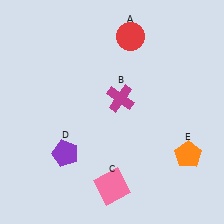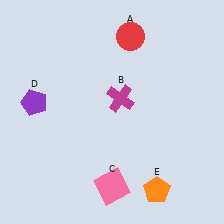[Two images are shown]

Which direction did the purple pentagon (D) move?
The purple pentagon (D) moved up.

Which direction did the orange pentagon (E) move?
The orange pentagon (E) moved down.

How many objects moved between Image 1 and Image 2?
2 objects moved between the two images.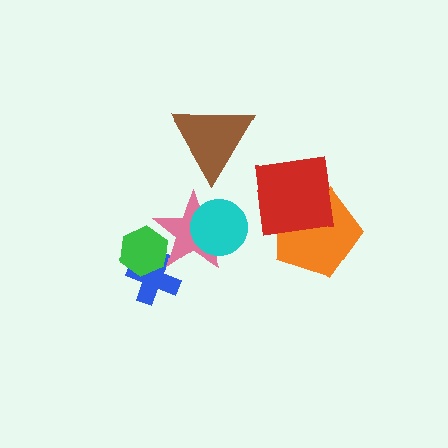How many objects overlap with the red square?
1 object overlaps with the red square.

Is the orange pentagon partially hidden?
Yes, it is partially covered by another shape.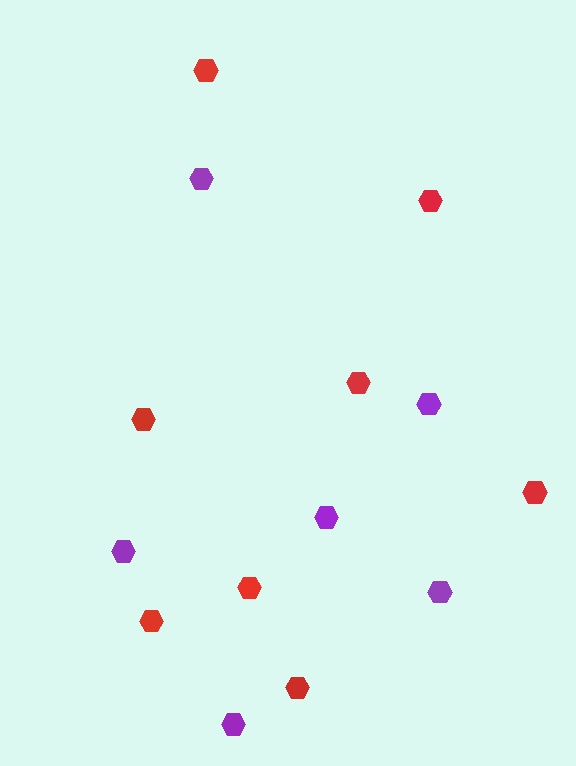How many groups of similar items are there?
There are 2 groups: one group of red hexagons (8) and one group of purple hexagons (6).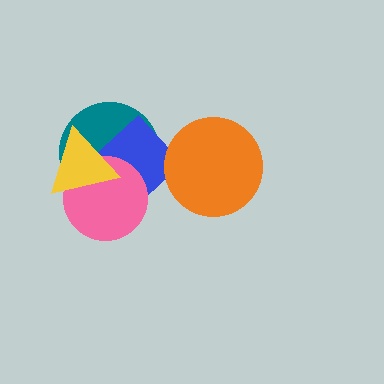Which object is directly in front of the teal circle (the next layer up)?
The blue diamond is directly in front of the teal circle.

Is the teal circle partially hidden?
Yes, it is partially covered by another shape.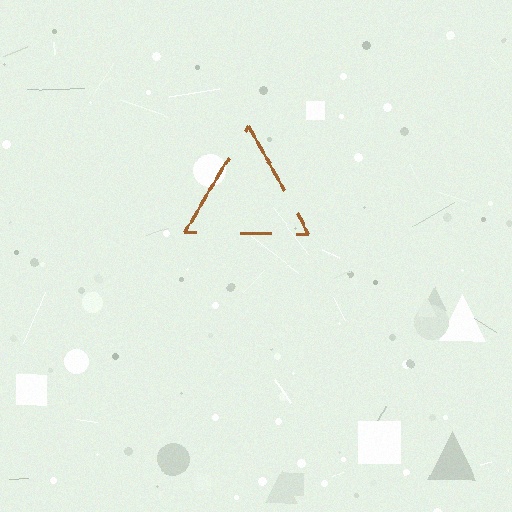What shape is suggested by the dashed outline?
The dashed outline suggests a triangle.